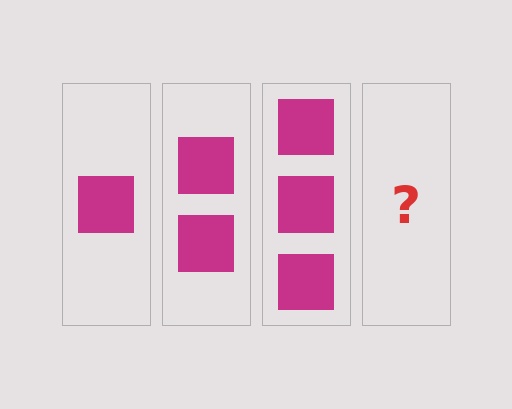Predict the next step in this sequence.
The next step is 4 squares.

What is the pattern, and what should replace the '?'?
The pattern is that each step adds one more square. The '?' should be 4 squares.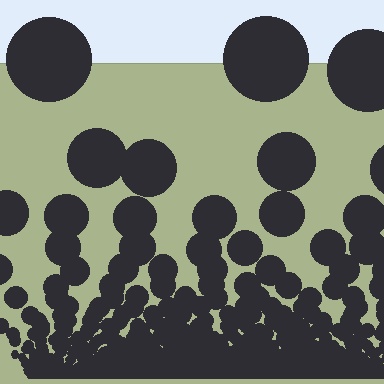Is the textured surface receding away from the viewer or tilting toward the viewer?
The surface appears to tilt toward the viewer. Texture elements get larger and sparser toward the top.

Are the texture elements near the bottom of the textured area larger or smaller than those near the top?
Smaller. The gradient is inverted — elements near the bottom are smaller and denser.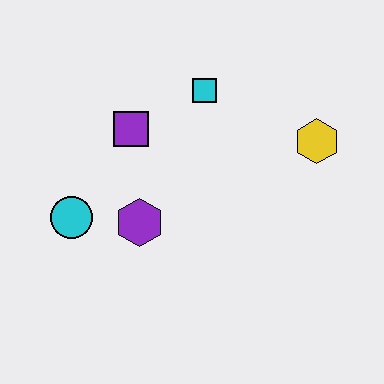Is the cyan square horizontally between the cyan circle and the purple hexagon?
No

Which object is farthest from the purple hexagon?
The yellow hexagon is farthest from the purple hexagon.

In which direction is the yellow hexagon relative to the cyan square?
The yellow hexagon is to the right of the cyan square.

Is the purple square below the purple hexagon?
No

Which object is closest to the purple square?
The cyan square is closest to the purple square.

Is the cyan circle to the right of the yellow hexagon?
No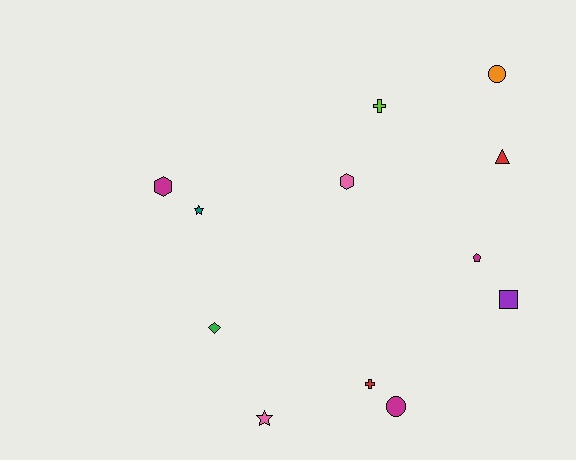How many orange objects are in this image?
There is 1 orange object.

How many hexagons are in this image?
There are 2 hexagons.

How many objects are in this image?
There are 12 objects.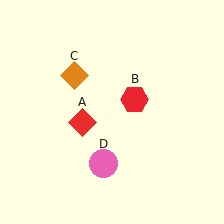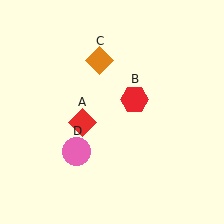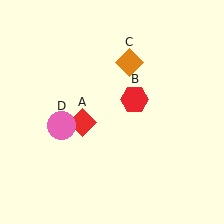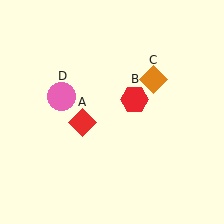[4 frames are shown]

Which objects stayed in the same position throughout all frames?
Red diamond (object A) and red hexagon (object B) remained stationary.